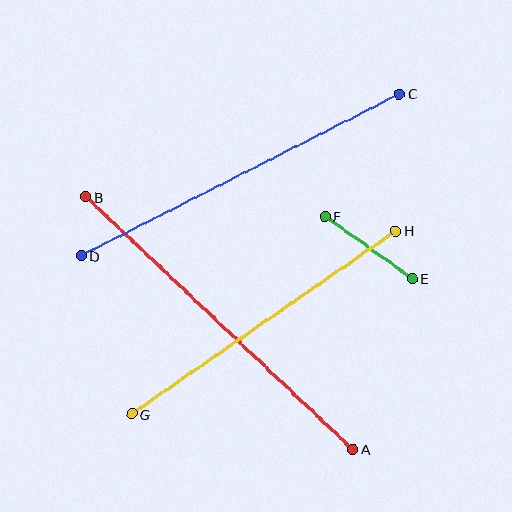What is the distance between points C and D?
The distance is approximately 357 pixels.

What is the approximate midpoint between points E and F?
The midpoint is at approximately (369, 248) pixels.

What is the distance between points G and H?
The distance is approximately 321 pixels.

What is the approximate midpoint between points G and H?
The midpoint is at approximately (264, 322) pixels.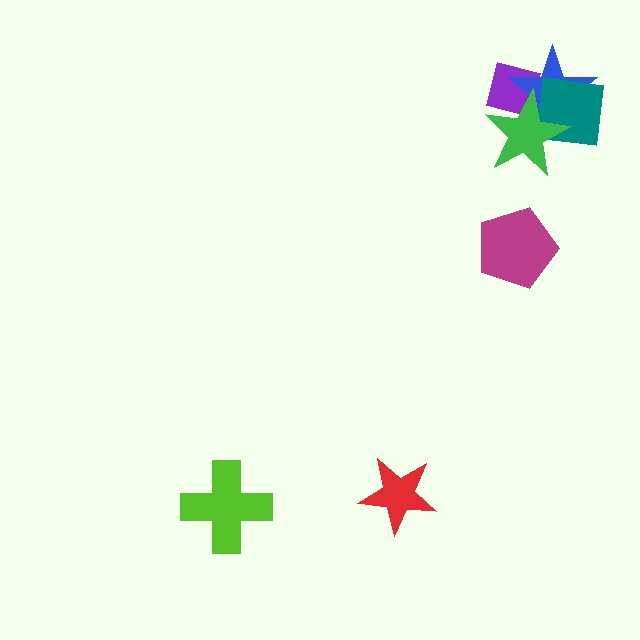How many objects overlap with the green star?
3 objects overlap with the green star.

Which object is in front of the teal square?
The green star is in front of the teal square.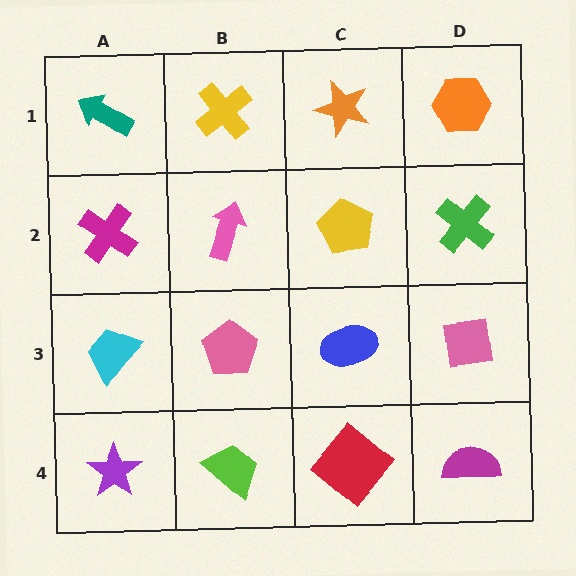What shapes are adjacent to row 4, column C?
A blue ellipse (row 3, column C), a lime trapezoid (row 4, column B), a magenta semicircle (row 4, column D).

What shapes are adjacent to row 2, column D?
An orange hexagon (row 1, column D), a pink square (row 3, column D), a yellow pentagon (row 2, column C).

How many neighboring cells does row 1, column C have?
3.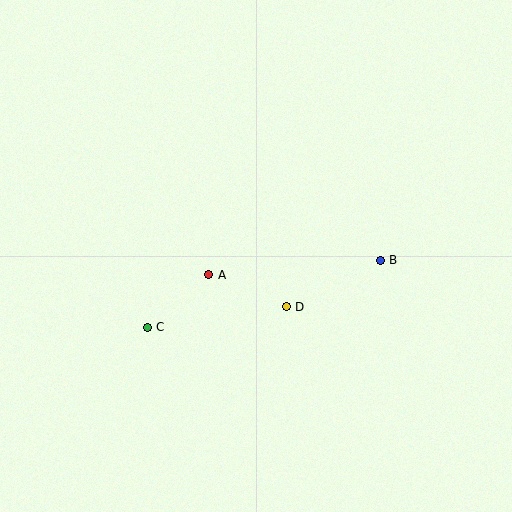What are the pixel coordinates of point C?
Point C is at (147, 327).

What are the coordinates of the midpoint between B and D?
The midpoint between B and D is at (333, 284).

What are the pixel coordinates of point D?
Point D is at (286, 307).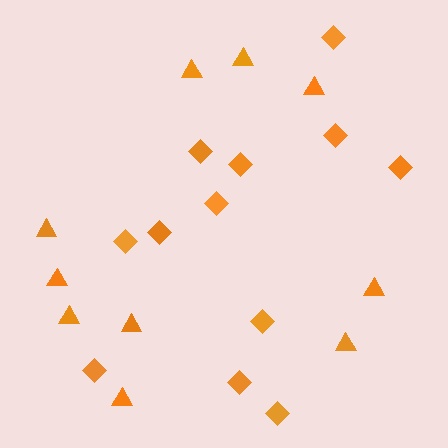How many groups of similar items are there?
There are 2 groups: one group of triangles (10) and one group of diamonds (12).